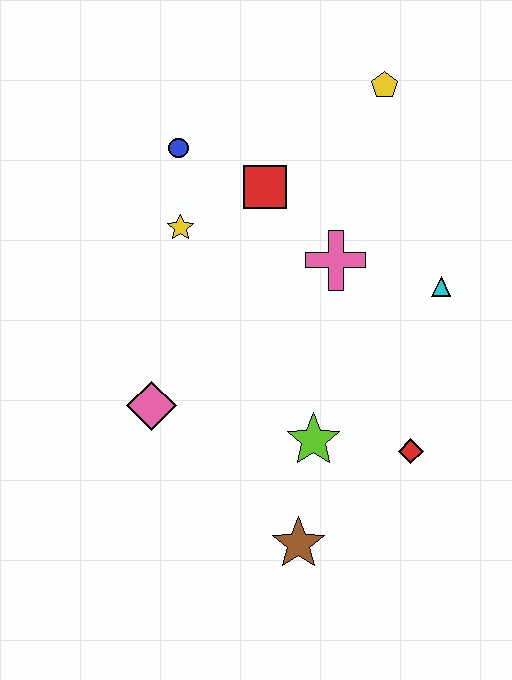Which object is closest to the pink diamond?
The lime star is closest to the pink diamond.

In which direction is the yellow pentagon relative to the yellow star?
The yellow pentagon is to the right of the yellow star.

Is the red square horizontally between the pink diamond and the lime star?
Yes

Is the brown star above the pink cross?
No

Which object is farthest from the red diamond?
The blue circle is farthest from the red diamond.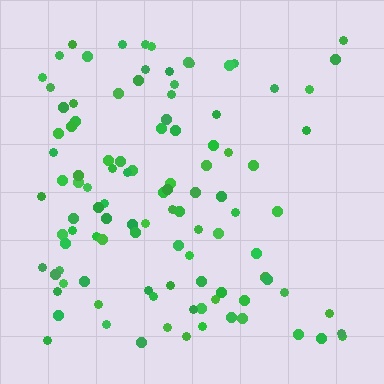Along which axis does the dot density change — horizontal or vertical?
Horizontal.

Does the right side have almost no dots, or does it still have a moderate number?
Still a moderate number, just noticeably fewer than the left.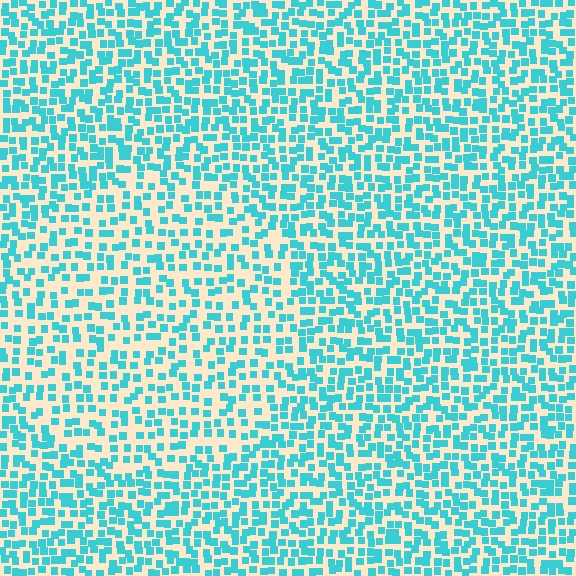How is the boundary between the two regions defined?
The boundary is defined by a change in element density (approximately 1.5x ratio). All elements are the same color, size, and shape.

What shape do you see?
I see a circle.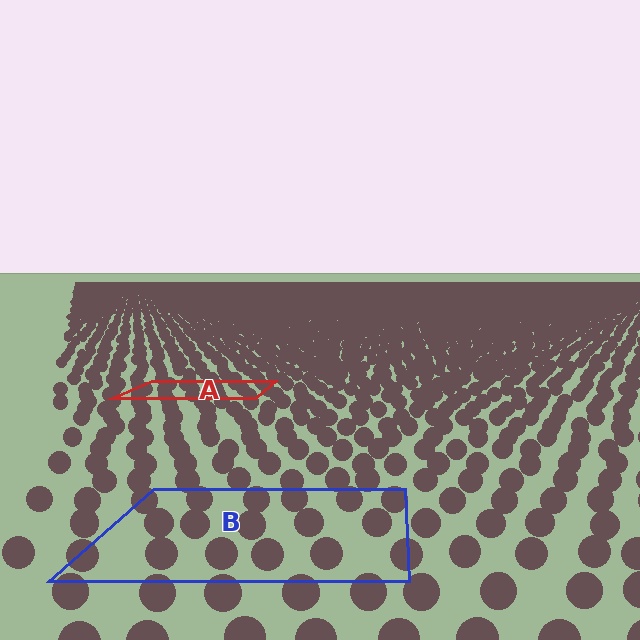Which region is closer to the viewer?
Region B is closer. The texture elements there are larger and more spread out.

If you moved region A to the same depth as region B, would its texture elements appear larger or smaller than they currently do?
They would appear larger. At a closer depth, the same texture elements are projected at a bigger on-screen size.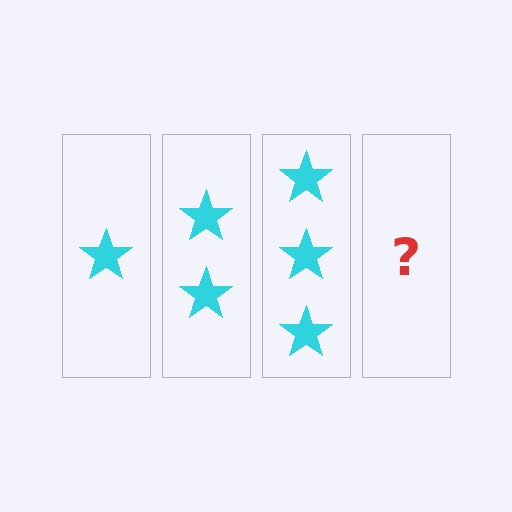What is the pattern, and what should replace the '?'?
The pattern is that each step adds one more star. The '?' should be 4 stars.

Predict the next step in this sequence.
The next step is 4 stars.